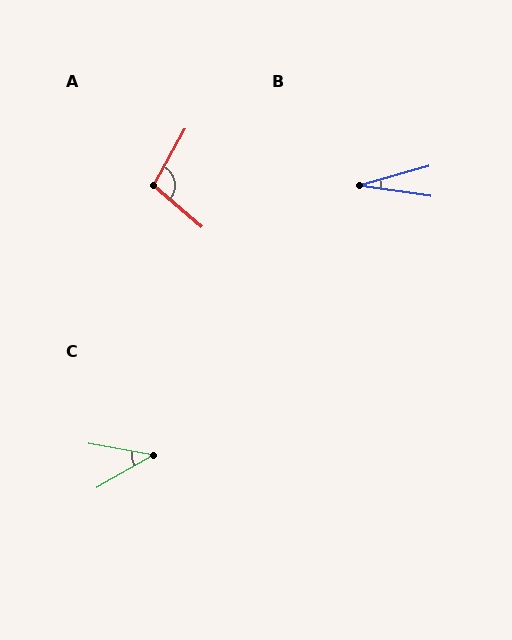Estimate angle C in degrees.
Approximately 40 degrees.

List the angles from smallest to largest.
B (24°), C (40°), A (102°).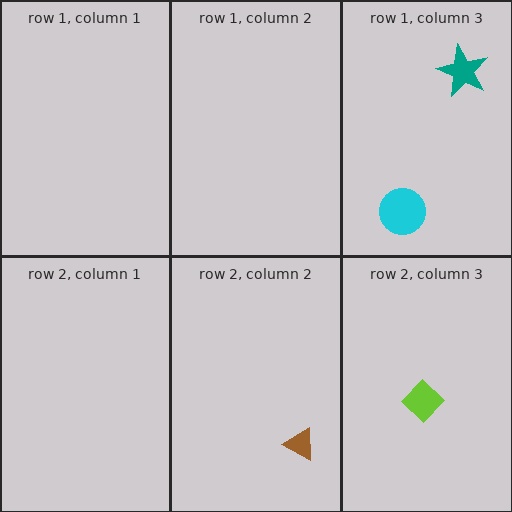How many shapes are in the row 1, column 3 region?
2.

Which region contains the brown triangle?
The row 2, column 2 region.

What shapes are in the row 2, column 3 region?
The lime diamond.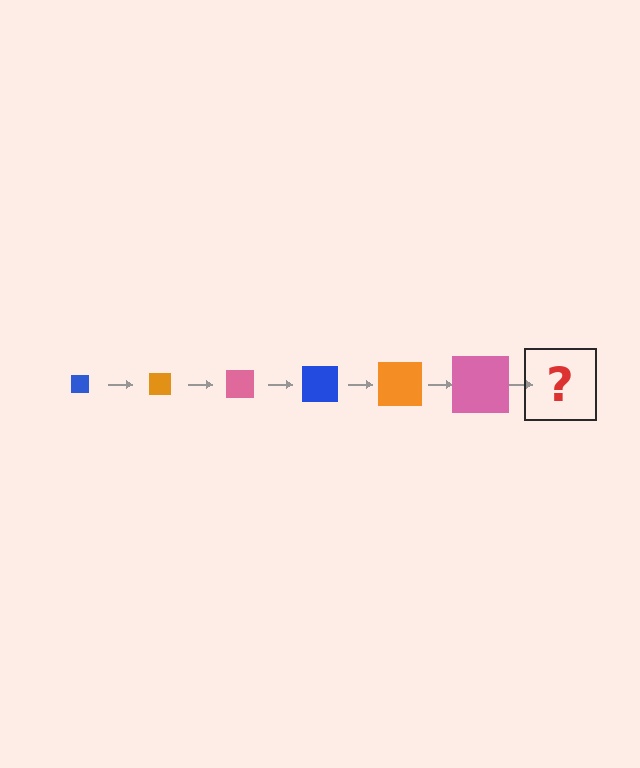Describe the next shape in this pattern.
It should be a blue square, larger than the previous one.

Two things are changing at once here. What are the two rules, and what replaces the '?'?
The two rules are that the square grows larger each step and the color cycles through blue, orange, and pink. The '?' should be a blue square, larger than the previous one.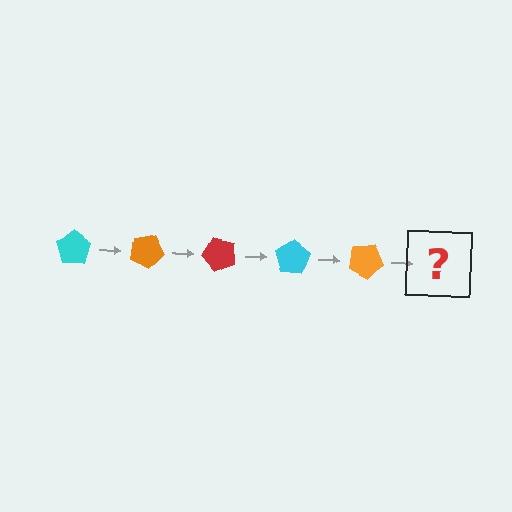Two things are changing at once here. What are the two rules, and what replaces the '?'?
The two rules are that it rotates 25 degrees each step and the color cycles through cyan, orange, and red. The '?' should be a red pentagon, rotated 125 degrees from the start.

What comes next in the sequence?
The next element should be a red pentagon, rotated 125 degrees from the start.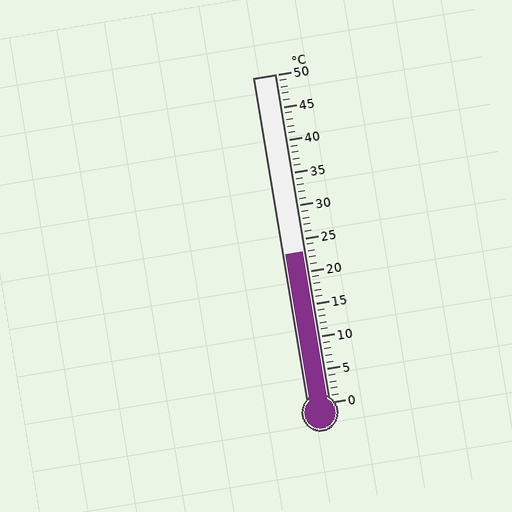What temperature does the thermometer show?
The thermometer shows approximately 23°C.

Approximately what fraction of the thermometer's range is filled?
The thermometer is filled to approximately 45% of its range.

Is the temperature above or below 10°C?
The temperature is above 10°C.